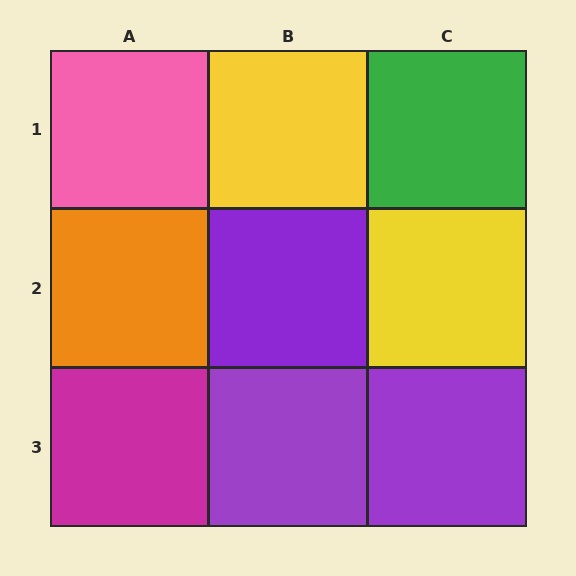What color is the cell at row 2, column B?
Purple.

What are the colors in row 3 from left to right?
Magenta, purple, purple.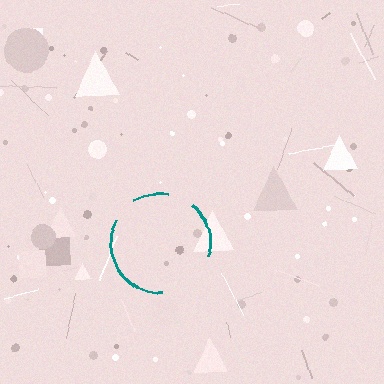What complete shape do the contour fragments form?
The contour fragments form a circle.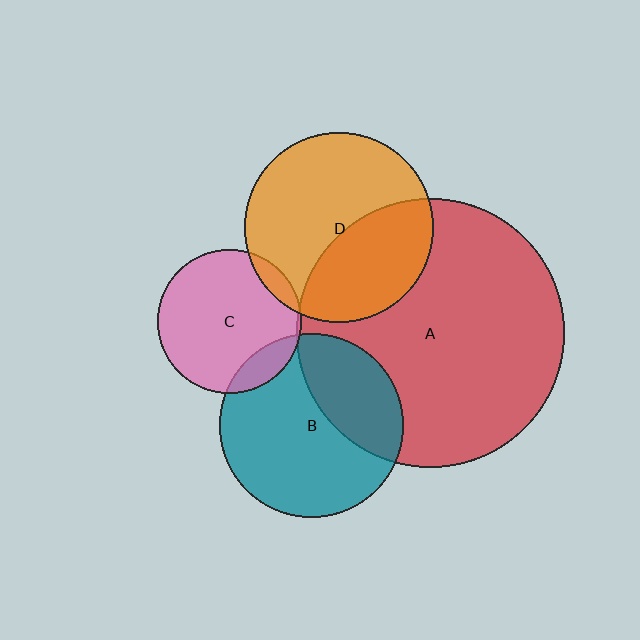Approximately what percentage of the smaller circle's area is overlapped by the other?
Approximately 5%.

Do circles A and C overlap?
Yes.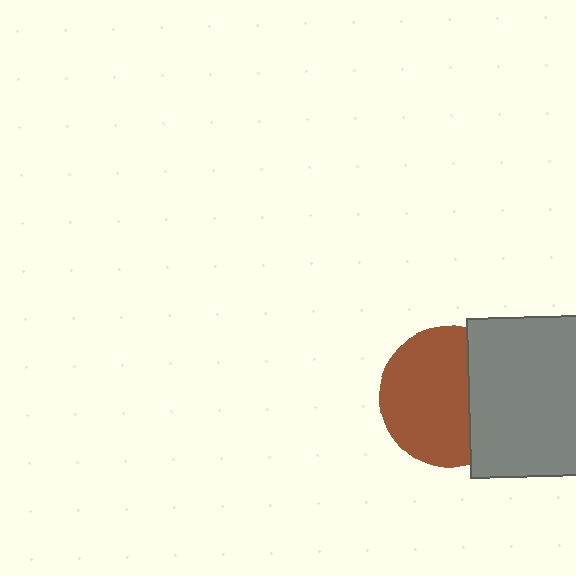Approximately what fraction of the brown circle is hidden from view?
Roughly 34% of the brown circle is hidden behind the gray rectangle.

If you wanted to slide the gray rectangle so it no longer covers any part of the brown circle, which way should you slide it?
Slide it right — that is the most direct way to separate the two shapes.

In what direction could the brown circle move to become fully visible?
The brown circle could move left. That would shift it out from behind the gray rectangle entirely.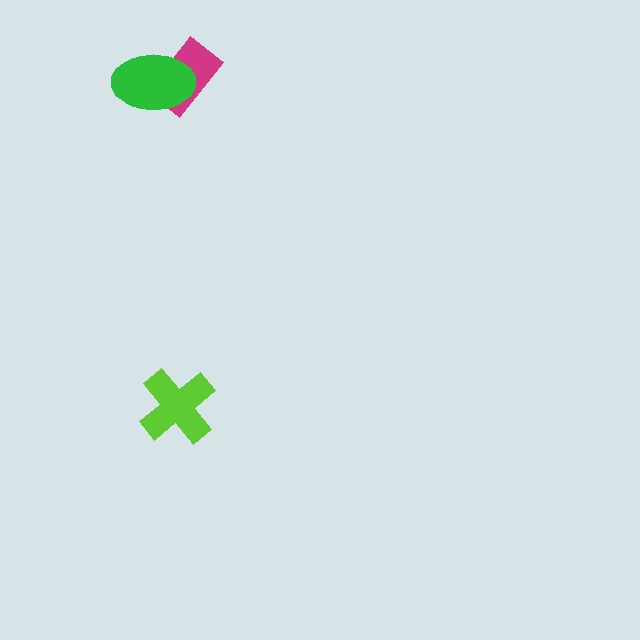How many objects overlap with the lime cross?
0 objects overlap with the lime cross.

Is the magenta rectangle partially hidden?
Yes, it is partially covered by another shape.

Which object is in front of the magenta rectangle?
The green ellipse is in front of the magenta rectangle.